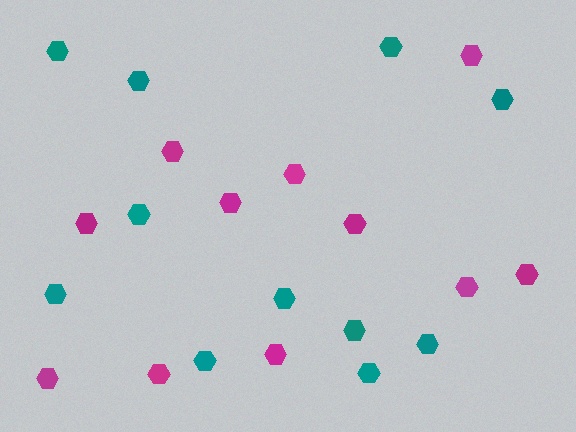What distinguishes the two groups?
There are 2 groups: one group of teal hexagons (11) and one group of magenta hexagons (11).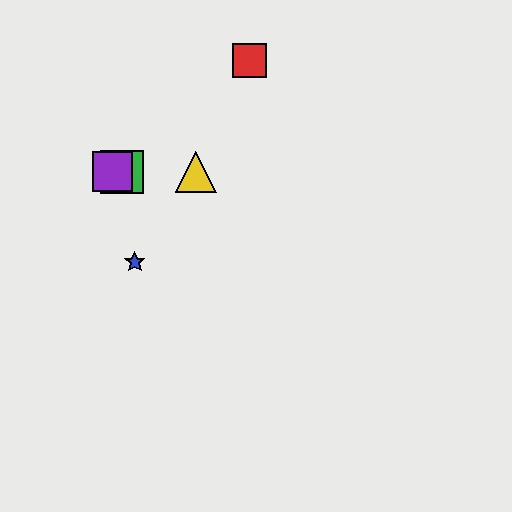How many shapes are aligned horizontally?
3 shapes (the green square, the yellow triangle, the purple square) are aligned horizontally.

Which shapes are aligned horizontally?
The green square, the yellow triangle, the purple square are aligned horizontally.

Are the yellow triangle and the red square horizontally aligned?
No, the yellow triangle is at y≈172 and the red square is at y≈61.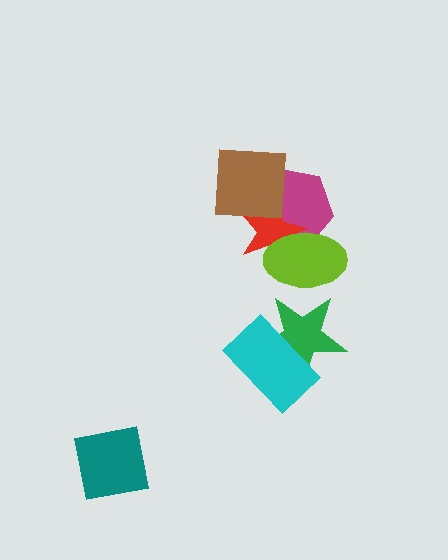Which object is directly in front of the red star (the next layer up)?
The brown square is directly in front of the red star.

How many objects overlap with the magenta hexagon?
3 objects overlap with the magenta hexagon.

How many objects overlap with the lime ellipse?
3 objects overlap with the lime ellipse.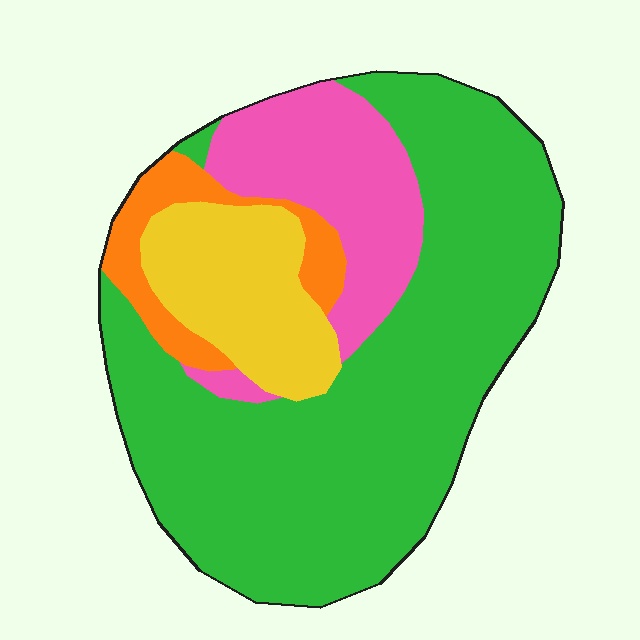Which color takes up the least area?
Orange, at roughly 10%.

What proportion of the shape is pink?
Pink covers roughly 15% of the shape.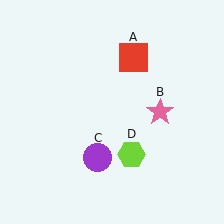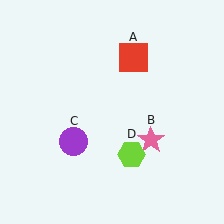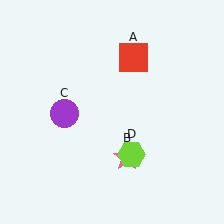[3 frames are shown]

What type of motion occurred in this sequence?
The pink star (object B), purple circle (object C) rotated clockwise around the center of the scene.